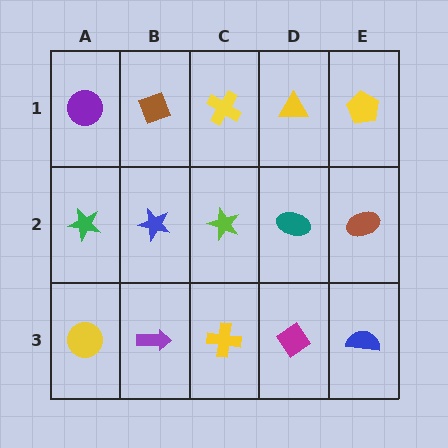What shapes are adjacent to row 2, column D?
A yellow triangle (row 1, column D), a magenta diamond (row 3, column D), a lime star (row 2, column C), a brown ellipse (row 2, column E).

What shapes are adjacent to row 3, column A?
A green star (row 2, column A), a purple arrow (row 3, column B).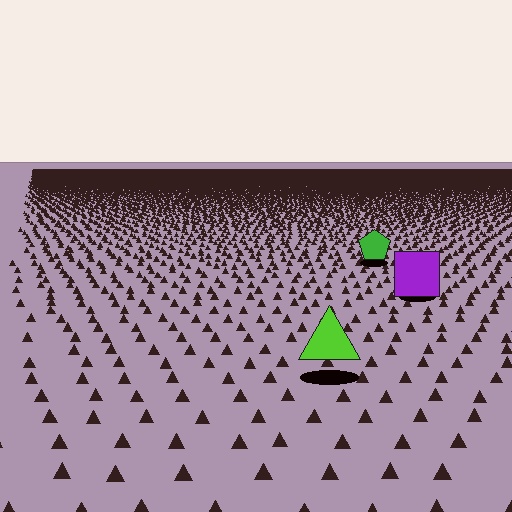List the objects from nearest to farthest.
From nearest to farthest: the lime triangle, the purple square, the green pentagon.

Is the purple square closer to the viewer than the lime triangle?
No. The lime triangle is closer — you can tell from the texture gradient: the ground texture is coarser near it.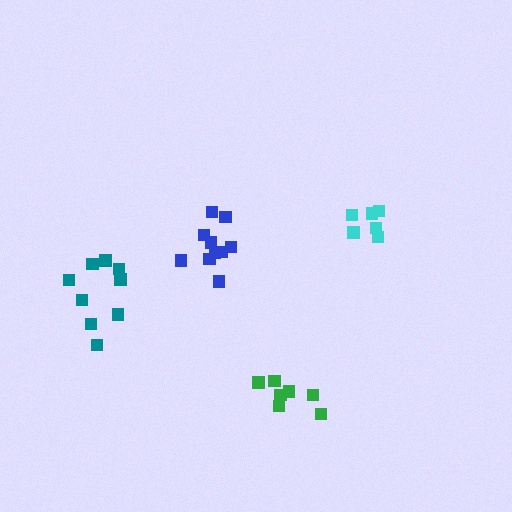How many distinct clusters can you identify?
There are 4 distinct clusters.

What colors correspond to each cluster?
The clusters are colored: blue, cyan, green, teal.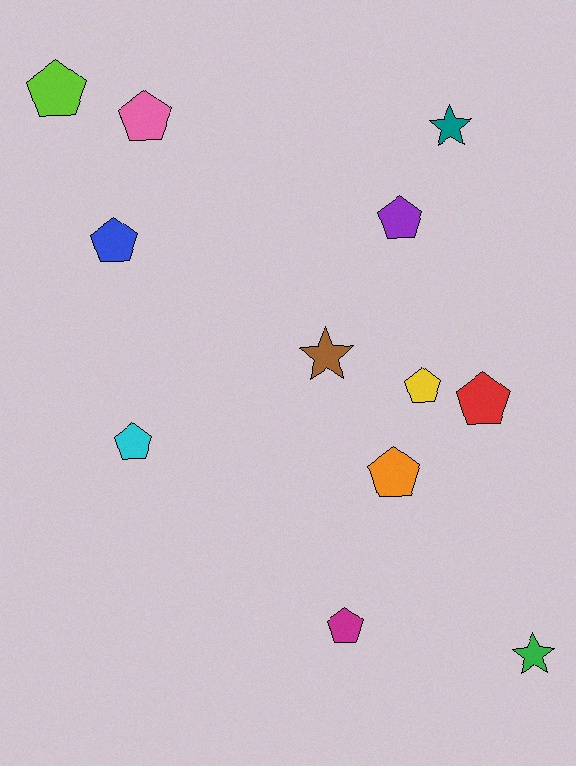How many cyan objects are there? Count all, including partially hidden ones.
There is 1 cyan object.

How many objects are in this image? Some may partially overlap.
There are 12 objects.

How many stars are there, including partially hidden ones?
There are 3 stars.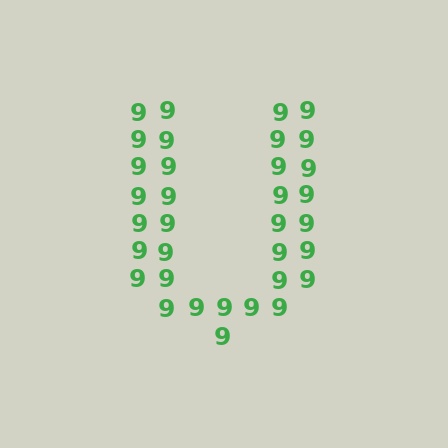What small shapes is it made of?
It is made of small digit 9's.